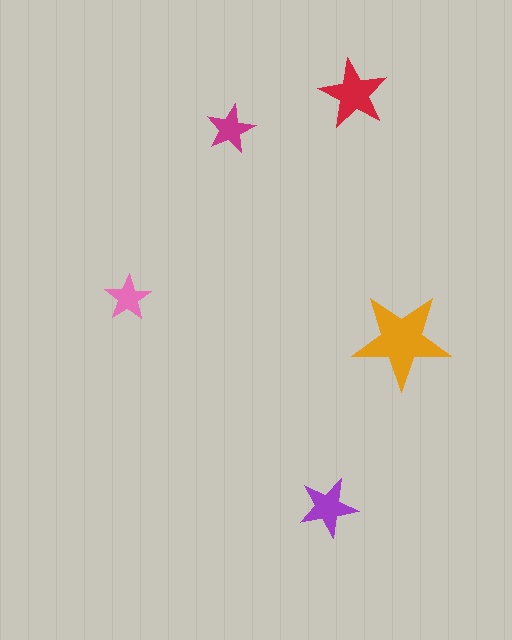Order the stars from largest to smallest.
the orange one, the red one, the purple one, the magenta one, the pink one.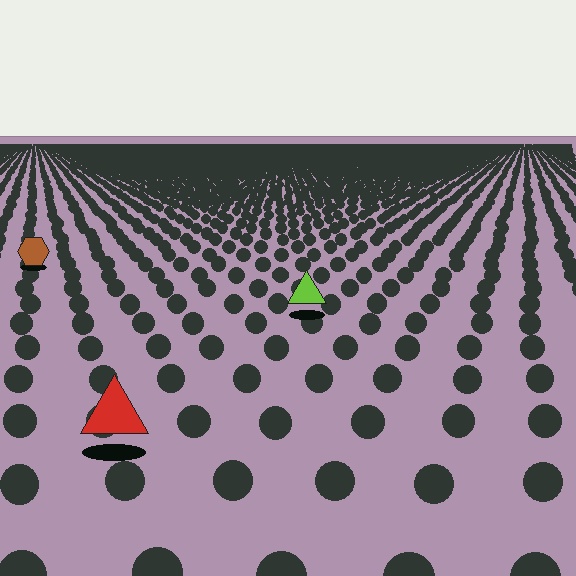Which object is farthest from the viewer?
The brown hexagon is farthest from the viewer. It appears smaller and the ground texture around it is denser.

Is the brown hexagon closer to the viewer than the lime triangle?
No. The lime triangle is closer — you can tell from the texture gradient: the ground texture is coarser near it.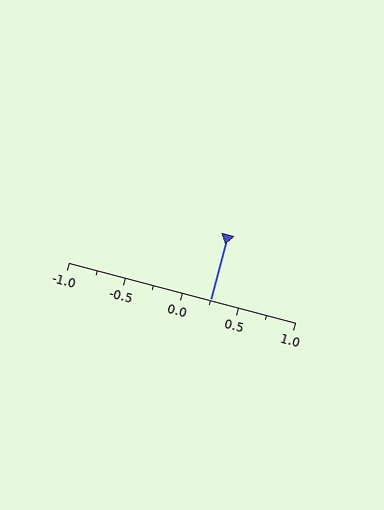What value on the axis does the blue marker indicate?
The marker indicates approximately 0.25.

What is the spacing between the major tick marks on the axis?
The major ticks are spaced 0.5 apart.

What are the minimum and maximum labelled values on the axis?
The axis runs from -1.0 to 1.0.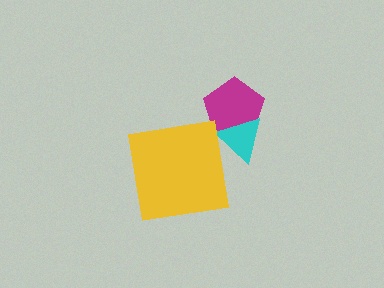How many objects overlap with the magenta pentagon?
1 object overlaps with the magenta pentagon.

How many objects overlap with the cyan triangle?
1 object overlaps with the cyan triangle.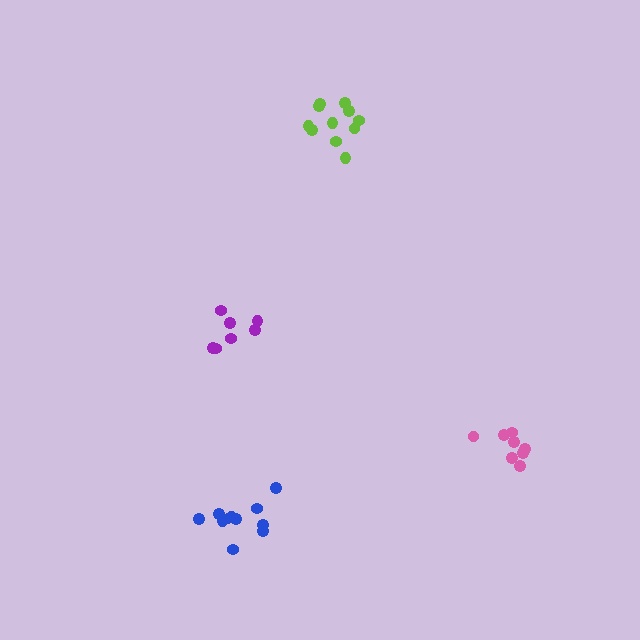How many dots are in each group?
Group 1: 8 dots, Group 2: 7 dots, Group 3: 11 dots, Group 4: 11 dots (37 total).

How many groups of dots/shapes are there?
There are 4 groups.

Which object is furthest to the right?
The pink cluster is rightmost.